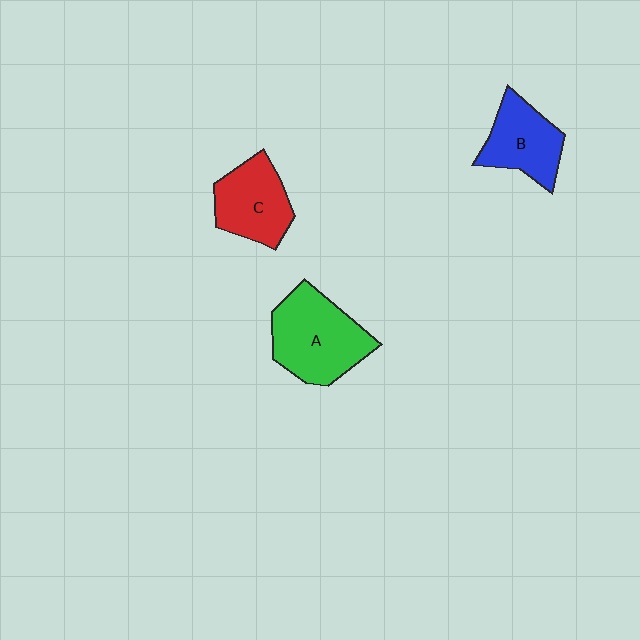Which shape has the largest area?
Shape A (green).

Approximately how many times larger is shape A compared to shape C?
Approximately 1.3 times.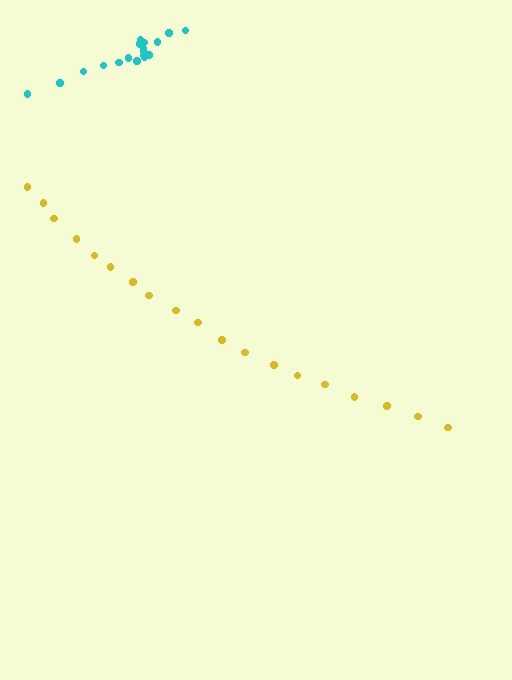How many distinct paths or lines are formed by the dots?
There are 2 distinct paths.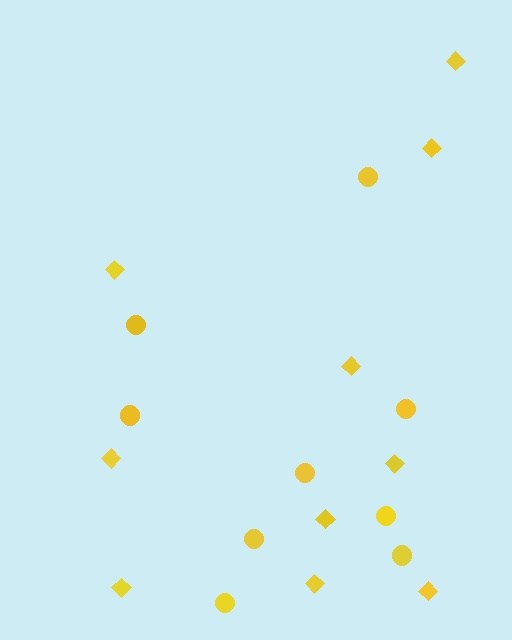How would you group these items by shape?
There are 2 groups: one group of circles (9) and one group of diamonds (10).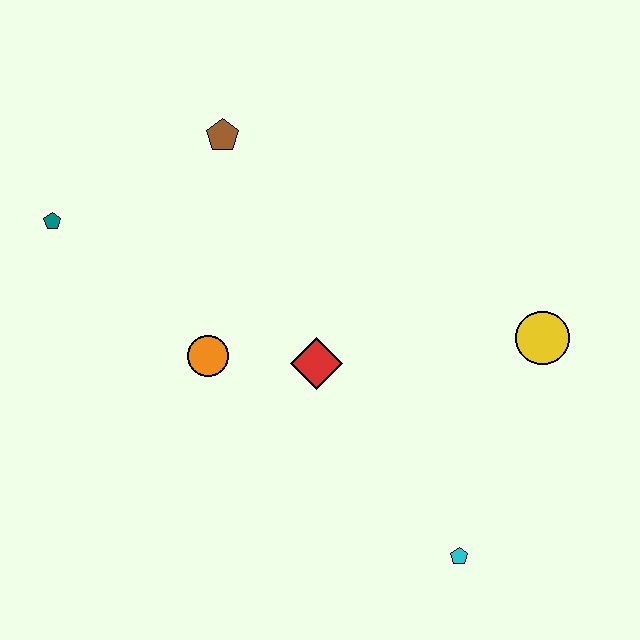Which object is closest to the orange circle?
The red diamond is closest to the orange circle.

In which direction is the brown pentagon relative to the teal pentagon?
The brown pentagon is to the right of the teal pentagon.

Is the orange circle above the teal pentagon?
No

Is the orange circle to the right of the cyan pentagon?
No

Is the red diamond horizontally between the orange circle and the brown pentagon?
No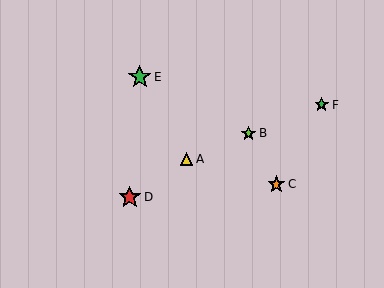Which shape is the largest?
The green star (labeled E) is the largest.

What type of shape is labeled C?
Shape C is an orange star.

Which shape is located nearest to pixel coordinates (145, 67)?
The green star (labeled E) at (140, 77) is nearest to that location.